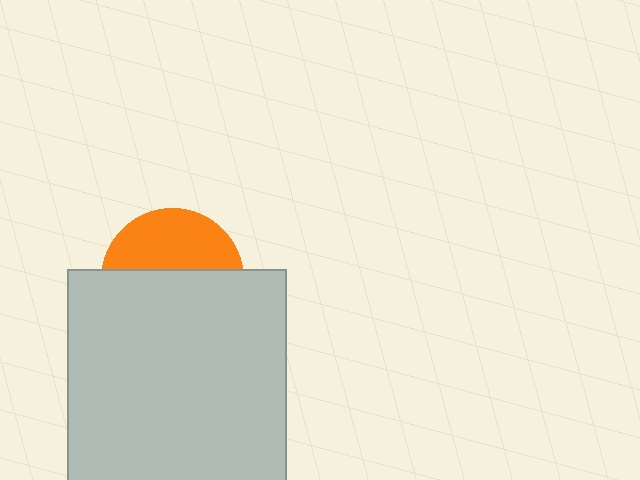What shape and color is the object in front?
The object in front is a light gray square.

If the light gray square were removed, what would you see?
You would see the complete orange circle.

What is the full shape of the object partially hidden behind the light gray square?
The partially hidden object is an orange circle.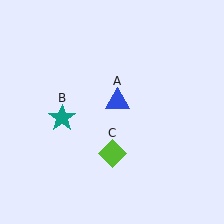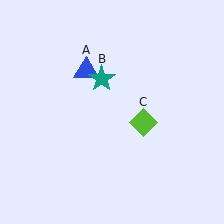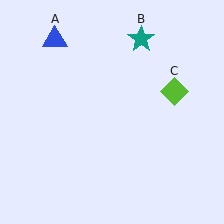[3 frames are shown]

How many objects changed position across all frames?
3 objects changed position: blue triangle (object A), teal star (object B), lime diamond (object C).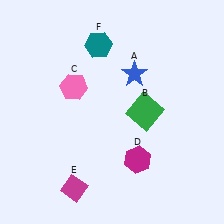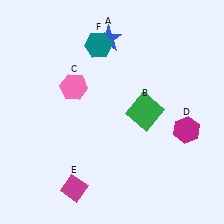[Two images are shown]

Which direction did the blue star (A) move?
The blue star (A) moved up.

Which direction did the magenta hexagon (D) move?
The magenta hexagon (D) moved right.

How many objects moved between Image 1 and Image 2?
2 objects moved between the two images.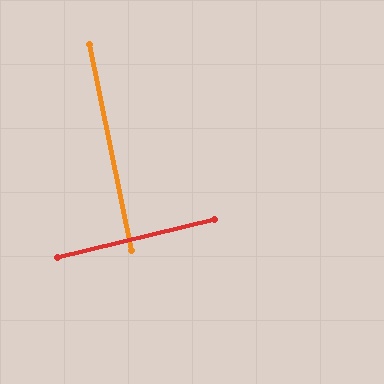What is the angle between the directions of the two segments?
Approximately 88 degrees.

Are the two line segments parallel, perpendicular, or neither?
Perpendicular — they meet at approximately 88°.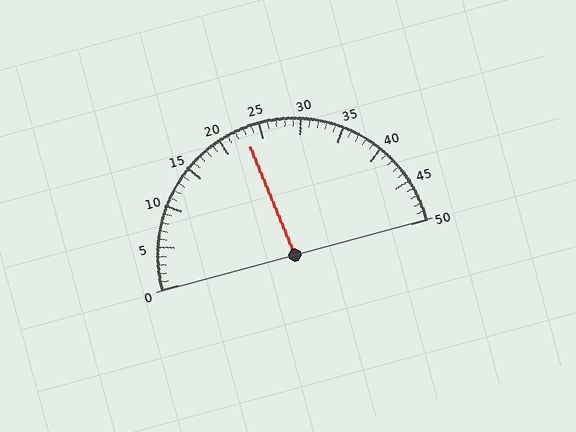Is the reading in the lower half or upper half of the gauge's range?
The reading is in the lower half of the range (0 to 50).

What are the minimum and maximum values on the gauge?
The gauge ranges from 0 to 50.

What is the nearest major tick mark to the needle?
The nearest major tick mark is 25.